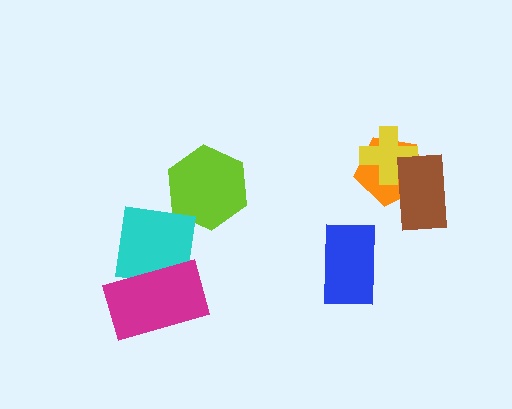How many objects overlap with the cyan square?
1 object overlaps with the cyan square.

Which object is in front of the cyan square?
The magenta rectangle is in front of the cyan square.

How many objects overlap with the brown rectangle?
2 objects overlap with the brown rectangle.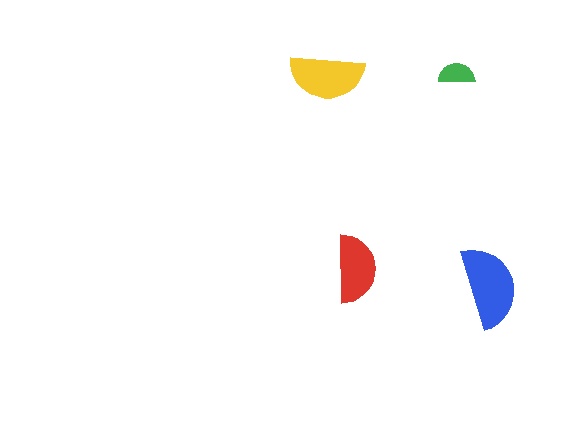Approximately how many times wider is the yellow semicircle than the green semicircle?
About 2 times wider.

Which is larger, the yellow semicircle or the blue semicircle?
The blue one.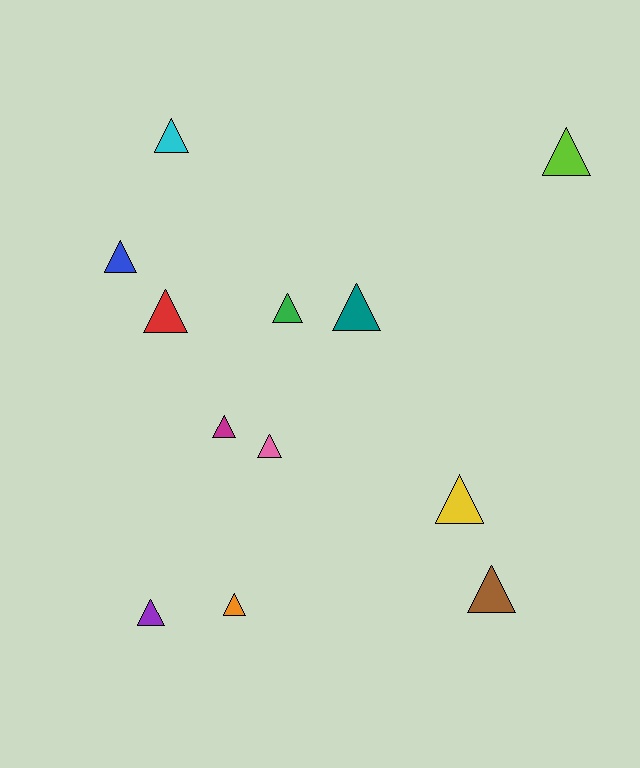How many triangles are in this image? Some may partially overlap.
There are 12 triangles.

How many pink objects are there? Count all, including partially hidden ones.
There is 1 pink object.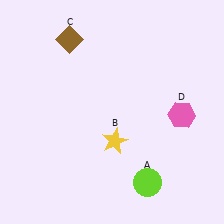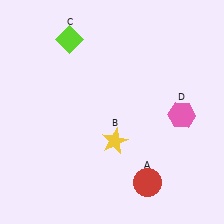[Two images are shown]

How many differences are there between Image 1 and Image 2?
There are 2 differences between the two images.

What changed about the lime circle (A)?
In Image 1, A is lime. In Image 2, it changed to red.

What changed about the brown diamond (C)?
In Image 1, C is brown. In Image 2, it changed to lime.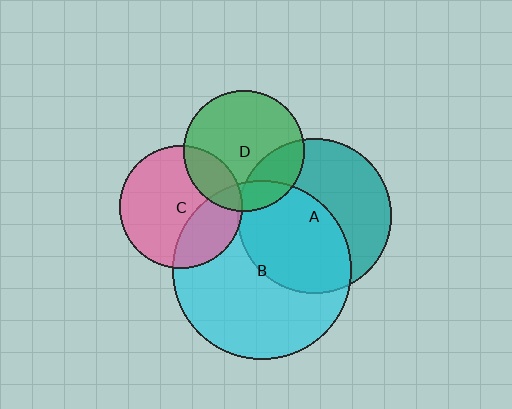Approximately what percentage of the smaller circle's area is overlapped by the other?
Approximately 50%.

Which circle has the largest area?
Circle B (cyan).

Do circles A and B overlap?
Yes.